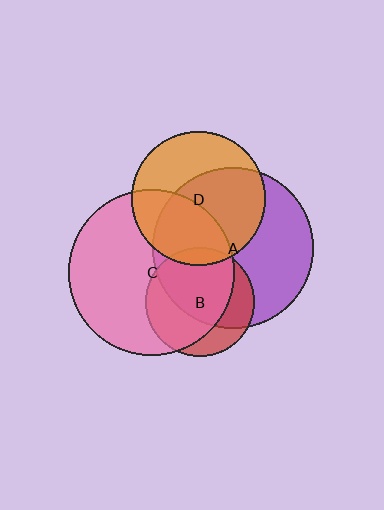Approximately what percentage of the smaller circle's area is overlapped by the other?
Approximately 10%.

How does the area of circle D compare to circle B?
Approximately 1.5 times.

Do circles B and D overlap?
Yes.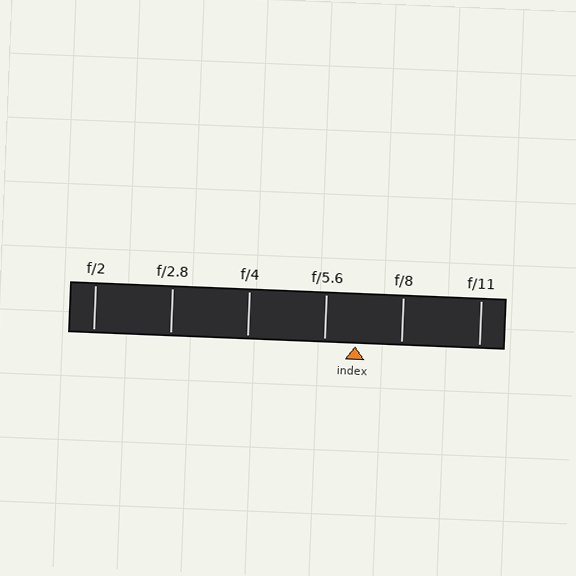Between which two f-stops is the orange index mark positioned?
The index mark is between f/5.6 and f/8.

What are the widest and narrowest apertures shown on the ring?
The widest aperture shown is f/2 and the narrowest is f/11.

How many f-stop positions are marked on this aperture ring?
There are 6 f-stop positions marked.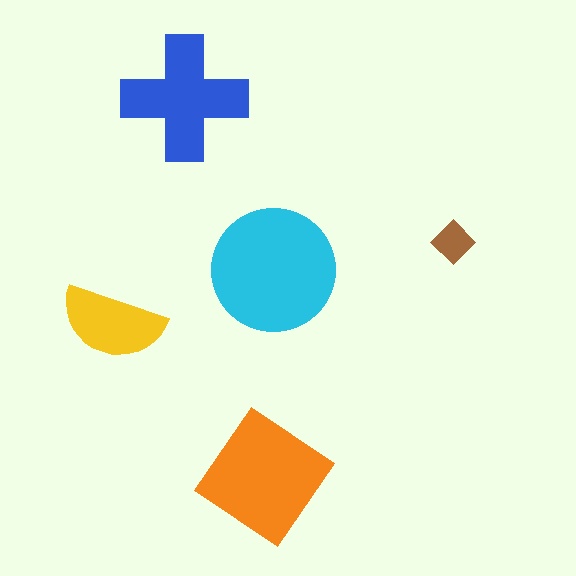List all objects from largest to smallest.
The cyan circle, the orange diamond, the blue cross, the yellow semicircle, the brown diamond.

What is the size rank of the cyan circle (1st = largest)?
1st.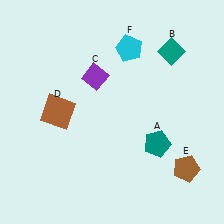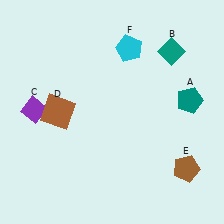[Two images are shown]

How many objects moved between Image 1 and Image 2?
2 objects moved between the two images.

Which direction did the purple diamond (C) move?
The purple diamond (C) moved left.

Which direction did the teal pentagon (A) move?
The teal pentagon (A) moved up.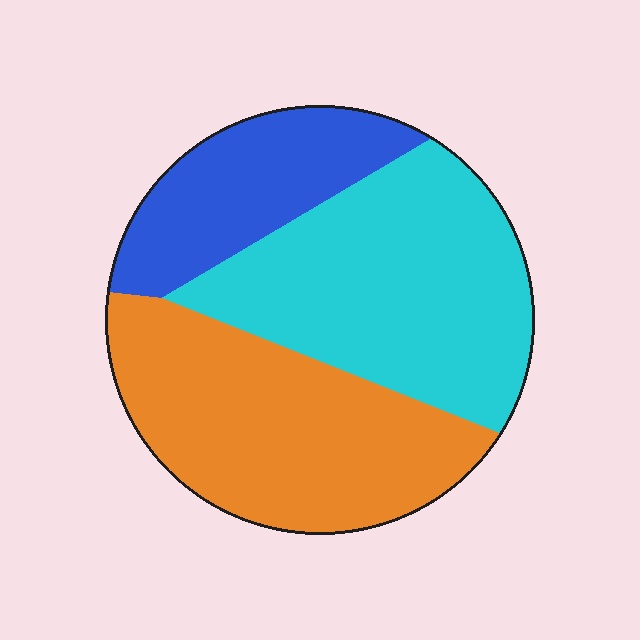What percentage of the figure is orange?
Orange covers roughly 40% of the figure.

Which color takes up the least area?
Blue, at roughly 20%.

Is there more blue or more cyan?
Cyan.